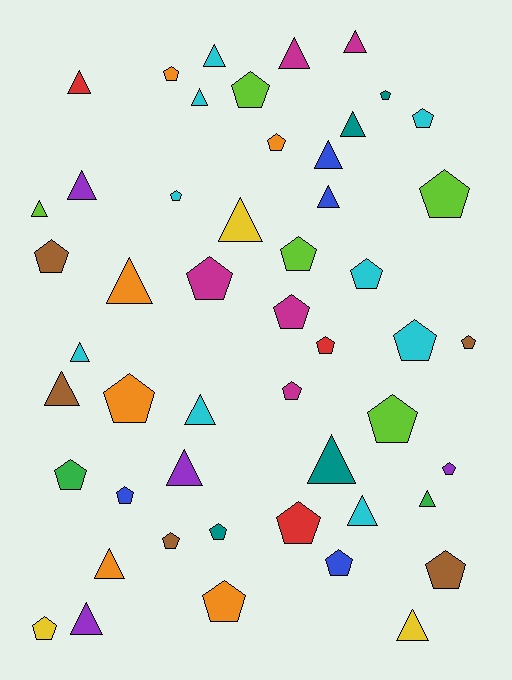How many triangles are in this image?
There are 22 triangles.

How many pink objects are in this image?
There are no pink objects.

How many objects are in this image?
There are 50 objects.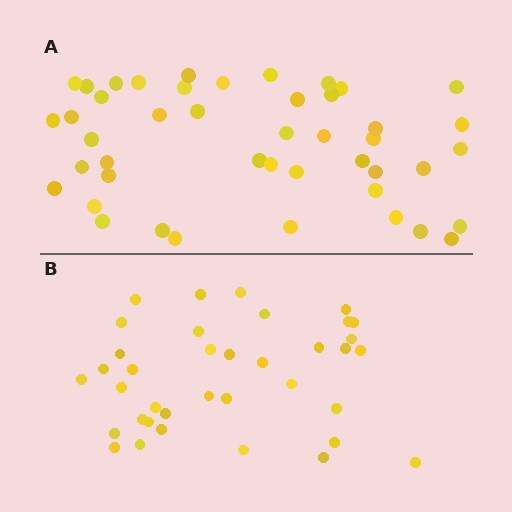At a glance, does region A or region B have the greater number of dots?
Region A (the top region) has more dots.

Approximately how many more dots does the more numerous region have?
Region A has roughly 8 or so more dots than region B.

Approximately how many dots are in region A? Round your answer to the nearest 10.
About 40 dots. (The exact count is 45, which rounds to 40.)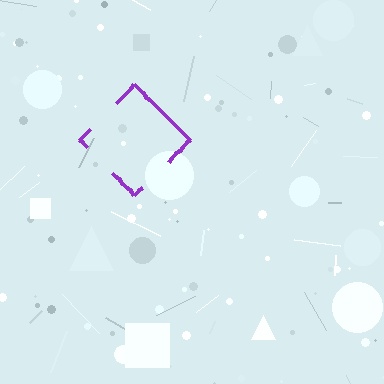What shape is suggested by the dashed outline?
The dashed outline suggests a diamond.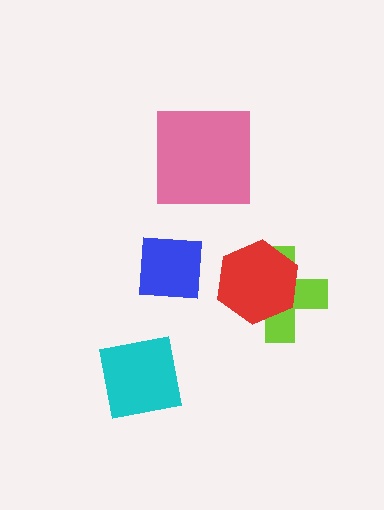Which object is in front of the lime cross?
The red hexagon is in front of the lime cross.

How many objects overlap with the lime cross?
1 object overlaps with the lime cross.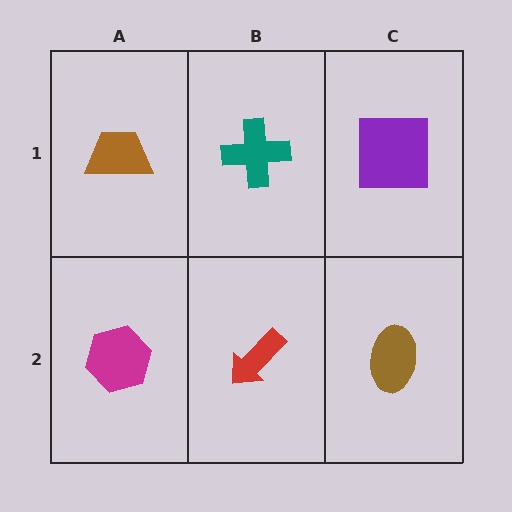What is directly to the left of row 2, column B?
A magenta hexagon.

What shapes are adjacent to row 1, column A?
A magenta hexagon (row 2, column A), a teal cross (row 1, column B).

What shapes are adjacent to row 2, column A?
A brown trapezoid (row 1, column A), a red arrow (row 2, column B).